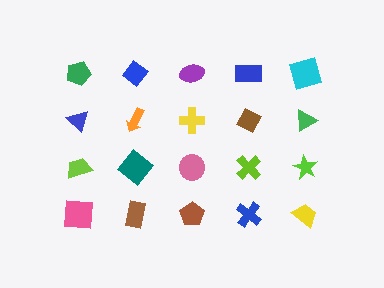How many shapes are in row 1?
5 shapes.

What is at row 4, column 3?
A brown pentagon.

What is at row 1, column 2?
A blue diamond.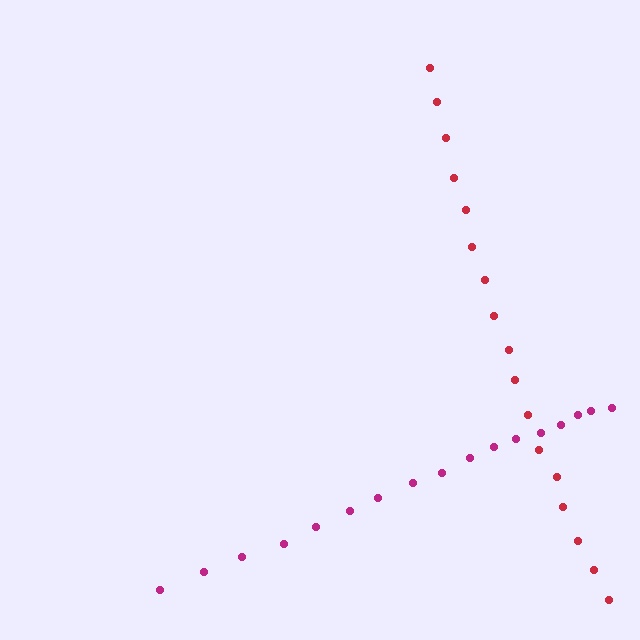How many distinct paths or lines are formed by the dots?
There are 2 distinct paths.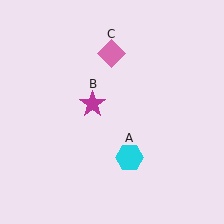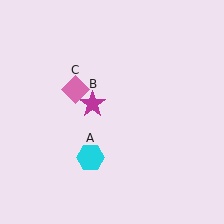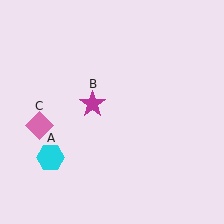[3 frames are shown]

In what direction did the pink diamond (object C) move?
The pink diamond (object C) moved down and to the left.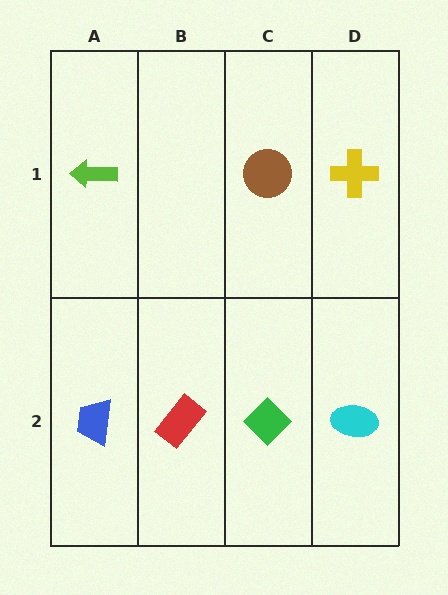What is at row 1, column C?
A brown circle.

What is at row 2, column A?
A blue trapezoid.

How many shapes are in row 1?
3 shapes.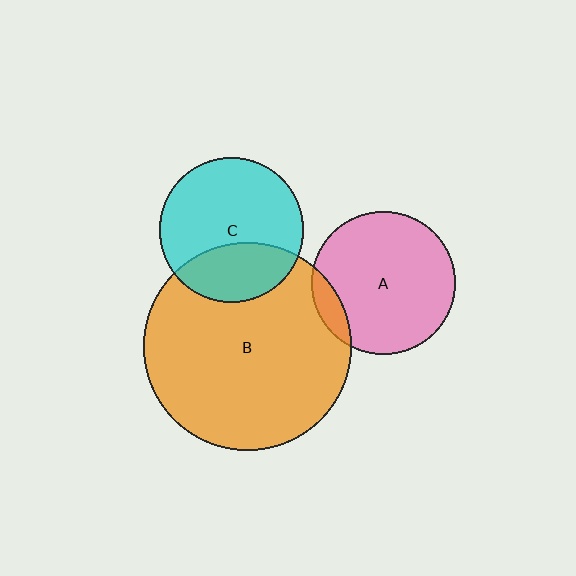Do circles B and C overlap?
Yes.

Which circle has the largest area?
Circle B (orange).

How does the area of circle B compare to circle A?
Approximately 2.1 times.